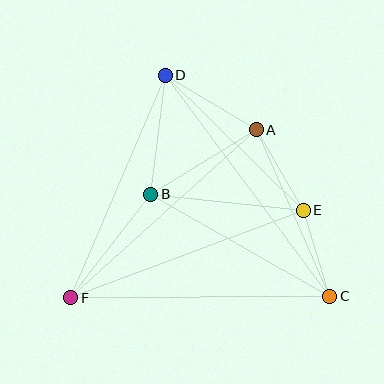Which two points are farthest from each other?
Points C and D are farthest from each other.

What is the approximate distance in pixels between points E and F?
The distance between E and F is approximately 248 pixels.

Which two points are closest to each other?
Points C and E are closest to each other.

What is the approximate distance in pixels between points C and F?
The distance between C and F is approximately 259 pixels.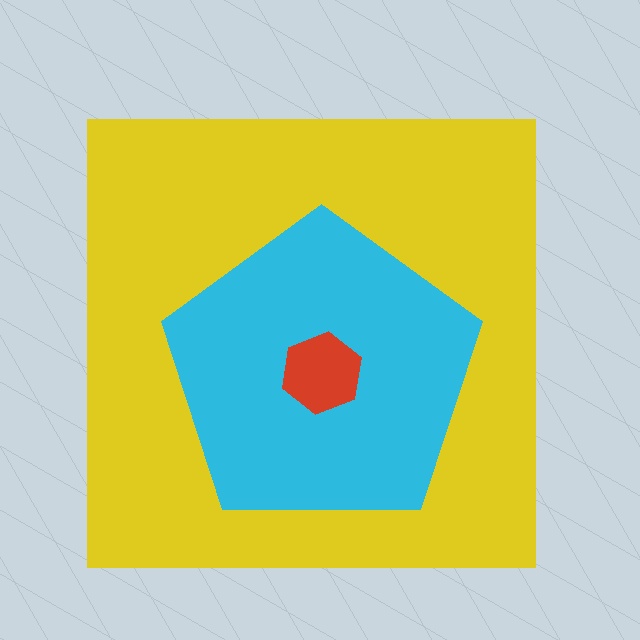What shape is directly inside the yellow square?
The cyan pentagon.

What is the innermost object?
The red hexagon.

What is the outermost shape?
The yellow square.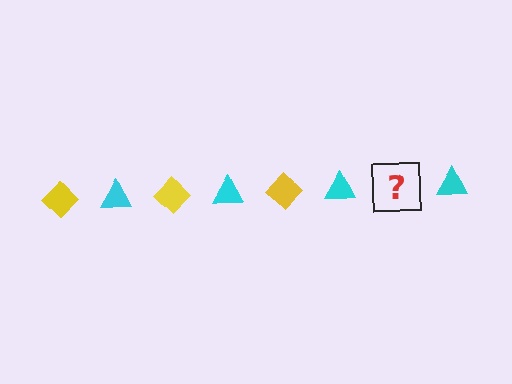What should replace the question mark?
The question mark should be replaced with a yellow diamond.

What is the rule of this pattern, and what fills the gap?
The rule is that the pattern alternates between yellow diamond and cyan triangle. The gap should be filled with a yellow diamond.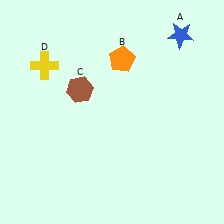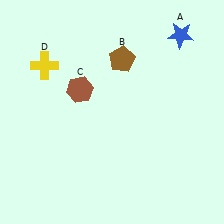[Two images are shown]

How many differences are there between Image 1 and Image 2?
There is 1 difference between the two images.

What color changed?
The pentagon (B) changed from orange in Image 1 to brown in Image 2.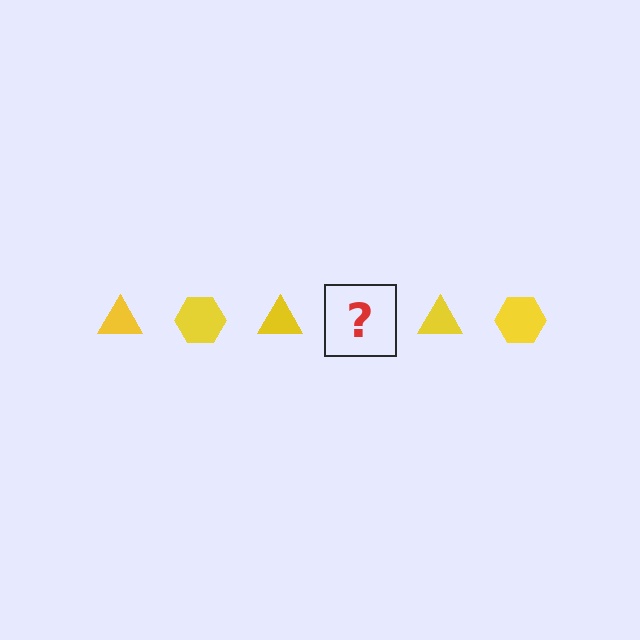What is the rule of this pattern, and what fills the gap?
The rule is that the pattern cycles through triangle, hexagon shapes in yellow. The gap should be filled with a yellow hexagon.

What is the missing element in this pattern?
The missing element is a yellow hexagon.